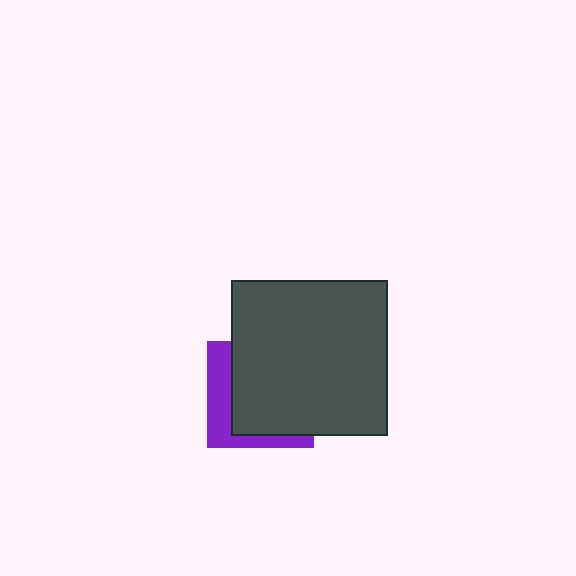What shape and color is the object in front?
The object in front is a dark gray square.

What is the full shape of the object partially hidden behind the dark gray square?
The partially hidden object is a purple square.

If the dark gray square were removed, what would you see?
You would see the complete purple square.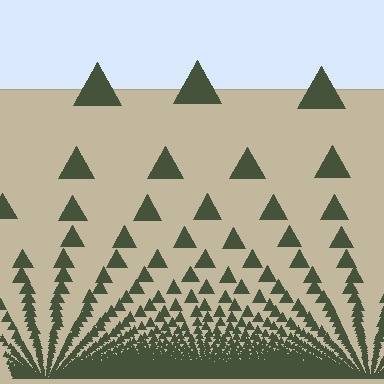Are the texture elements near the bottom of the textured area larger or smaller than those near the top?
Smaller. The gradient is inverted — elements near the bottom are smaller and denser.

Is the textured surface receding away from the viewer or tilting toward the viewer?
The surface appears to tilt toward the viewer. Texture elements get larger and sparser toward the top.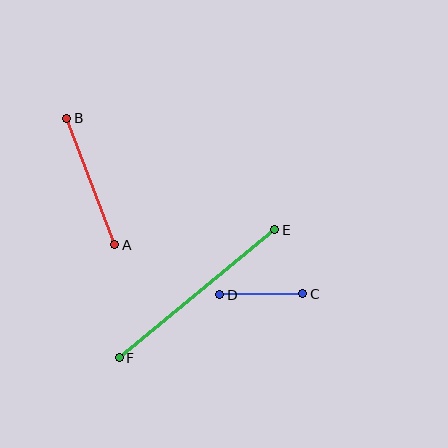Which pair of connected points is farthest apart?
Points E and F are farthest apart.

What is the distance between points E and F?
The distance is approximately 202 pixels.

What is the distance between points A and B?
The distance is approximately 136 pixels.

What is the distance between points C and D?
The distance is approximately 83 pixels.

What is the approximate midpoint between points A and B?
The midpoint is at approximately (91, 182) pixels.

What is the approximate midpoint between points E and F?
The midpoint is at approximately (197, 294) pixels.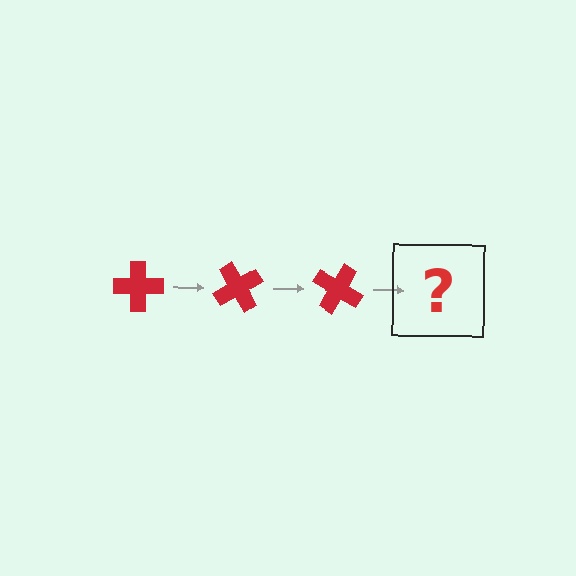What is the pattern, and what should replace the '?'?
The pattern is that the cross rotates 60 degrees each step. The '?' should be a red cross rotated 180 degrees.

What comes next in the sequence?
The next element should be a red cross rotated 180 degrees.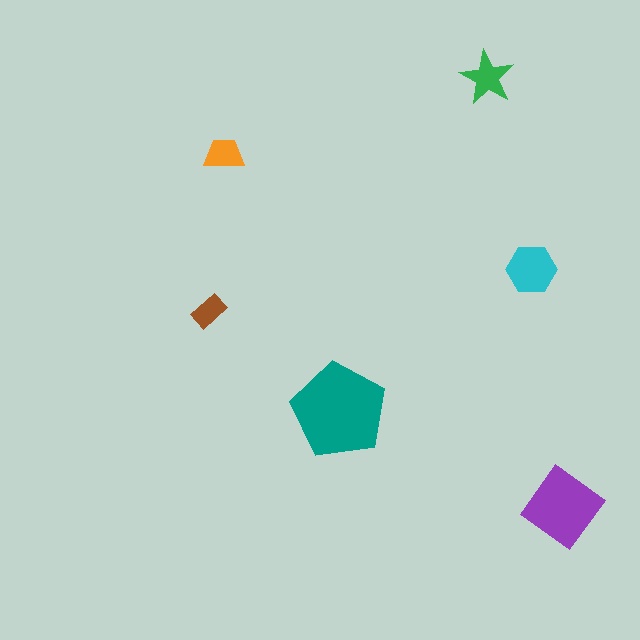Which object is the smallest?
The brown rectangle.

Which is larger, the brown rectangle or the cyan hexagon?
The cyan hexagon.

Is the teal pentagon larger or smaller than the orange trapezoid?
Larger.